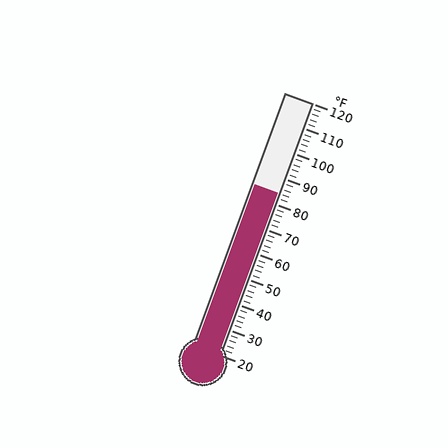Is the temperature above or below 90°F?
The temperature is below 90°F.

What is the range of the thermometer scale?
The thermometer scale ranges from 20°F to 120°F.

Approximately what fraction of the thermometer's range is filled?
The thermometer is filled to approximately 65% of its range.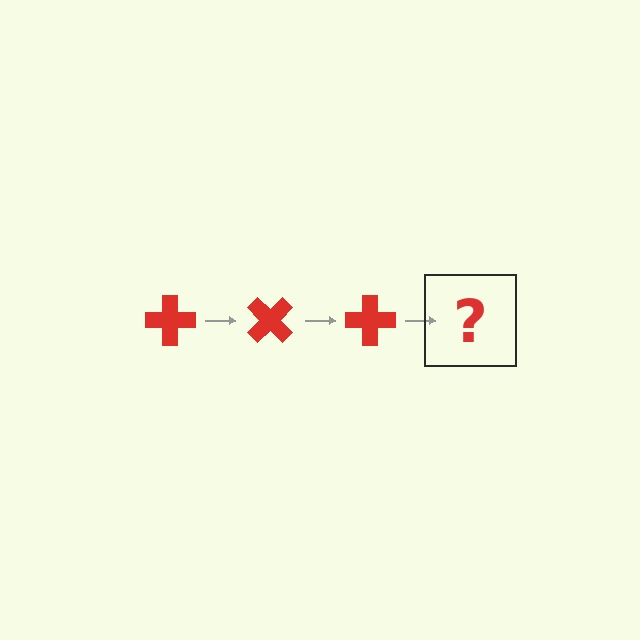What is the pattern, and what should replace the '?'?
The pattern is that the cross rotates 45 degrees each step. The '?' should be a red cross rotated 135 degrees.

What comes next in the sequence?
The next element should be a red cross rotated 135 degrees.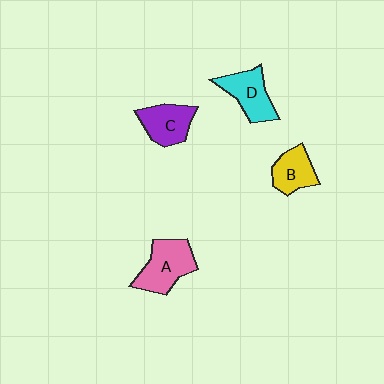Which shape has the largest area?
Shape A (pink).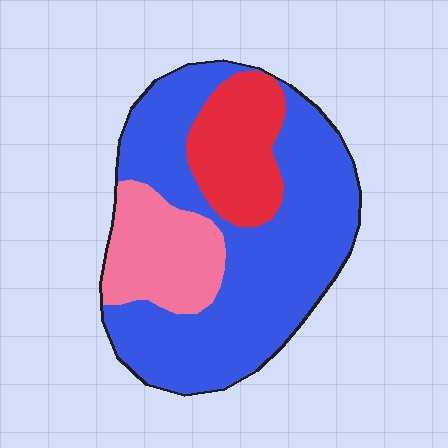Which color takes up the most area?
Blue, at roughly 65%.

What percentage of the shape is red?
Red takes up less than a quarter of the shape.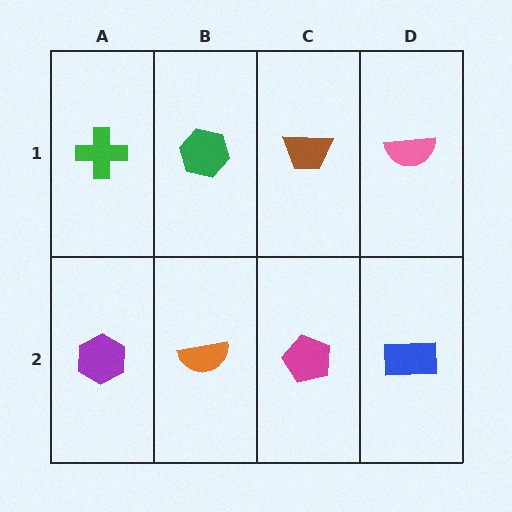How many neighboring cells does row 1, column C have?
3.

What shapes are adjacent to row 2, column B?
A green hexagon (row 1, column B), a purple hexagon (row 2, column A), a magenta pentagon (row 2, column C).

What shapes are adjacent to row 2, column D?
A pink semicircle (row 1, column D), a magenta pentagon (row 2, column C).